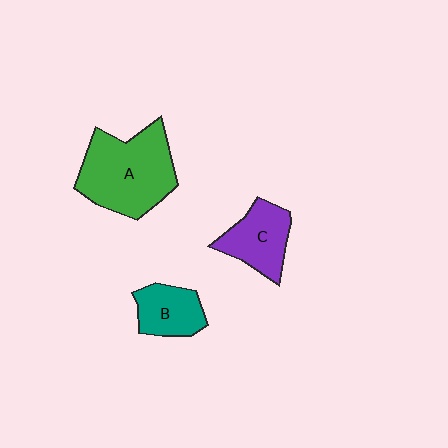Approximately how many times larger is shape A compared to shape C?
Approximately 1.8 times.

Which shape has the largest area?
Shape A (green).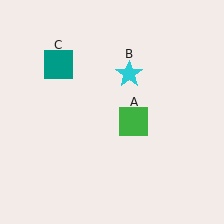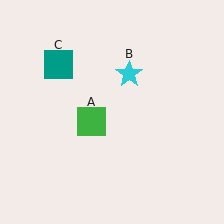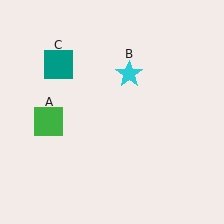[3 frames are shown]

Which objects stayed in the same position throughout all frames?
Cyan star (object B) and teal square (object C) remained stationary.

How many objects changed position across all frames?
1 object changed position: green square (object A).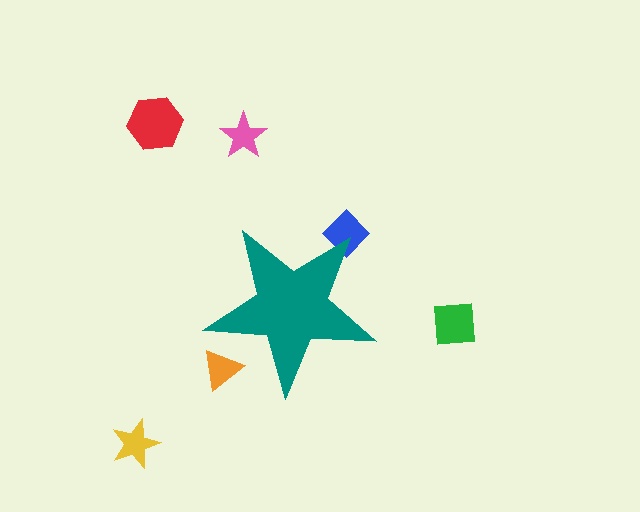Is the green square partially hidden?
No, the green square is fully visible.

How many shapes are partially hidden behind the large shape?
2 shapes are partially hidden.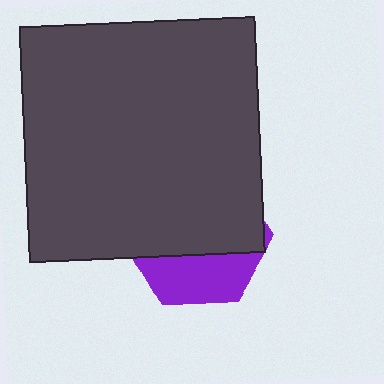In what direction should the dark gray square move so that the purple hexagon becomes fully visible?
The dark gray square should move up. That is the shortest direction to clear the overlap and leave the purple hexagon fully visible.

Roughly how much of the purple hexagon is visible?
A small part of it is visible (roughly 34%).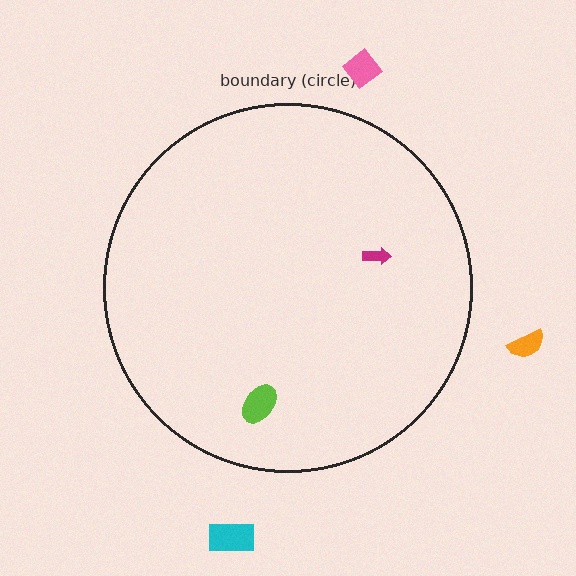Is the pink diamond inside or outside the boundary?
Outside.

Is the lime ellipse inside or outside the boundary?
Inside.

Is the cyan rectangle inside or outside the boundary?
Outside.